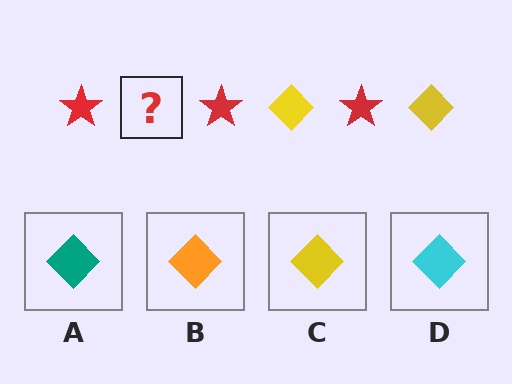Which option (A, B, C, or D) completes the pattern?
C.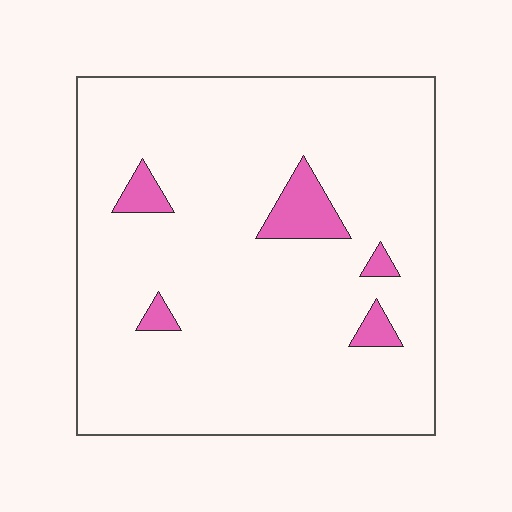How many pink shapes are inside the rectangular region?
5.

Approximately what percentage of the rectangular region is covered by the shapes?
Approximately 5%.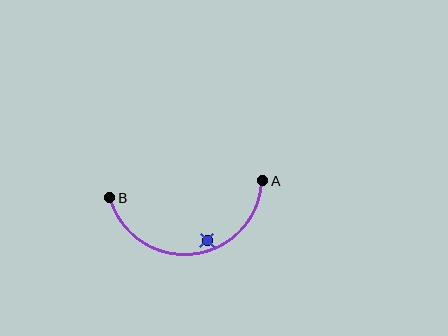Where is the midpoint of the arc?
The arc midpoint is the point on the curve farthest from the straight line joining A and B. It sits below that line.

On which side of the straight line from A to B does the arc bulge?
The arc bulges below the straight line connecting A and B.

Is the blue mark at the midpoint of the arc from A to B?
No — the blue mark does not lie on the arc at all. It sits slightly inside the curve.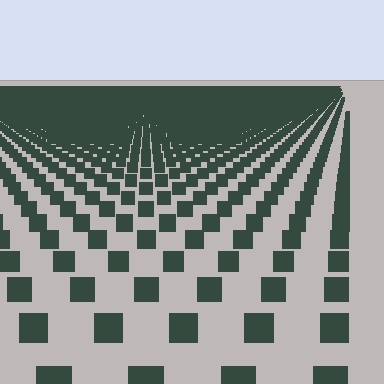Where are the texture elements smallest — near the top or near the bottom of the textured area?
Near the top.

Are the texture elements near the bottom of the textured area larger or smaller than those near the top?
Larger. Near the bottom, elements are closer to the viewer and appear at a bigger on-screen size.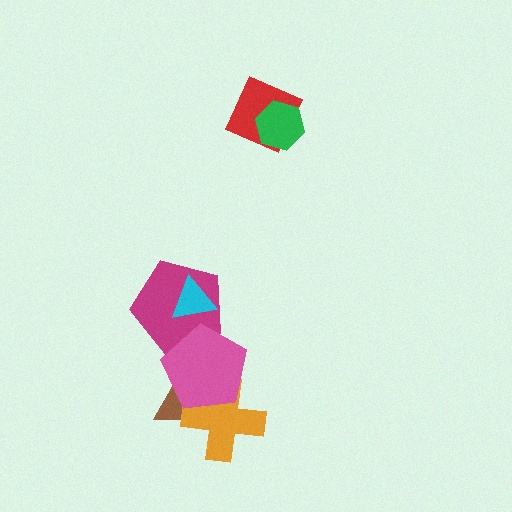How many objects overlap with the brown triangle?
2 objects overlap with the brown triangle.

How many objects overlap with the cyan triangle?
1 object overlaps with the cyan triangle.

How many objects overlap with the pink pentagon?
3 objects overlap with the pink pentagon.